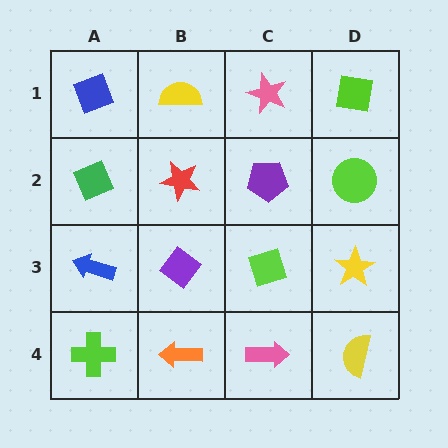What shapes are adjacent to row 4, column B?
A purple diamond (row 3, column B), a lime cross (row 4, column A), a pink arrow (row 4, column C).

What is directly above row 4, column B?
A purple diamond.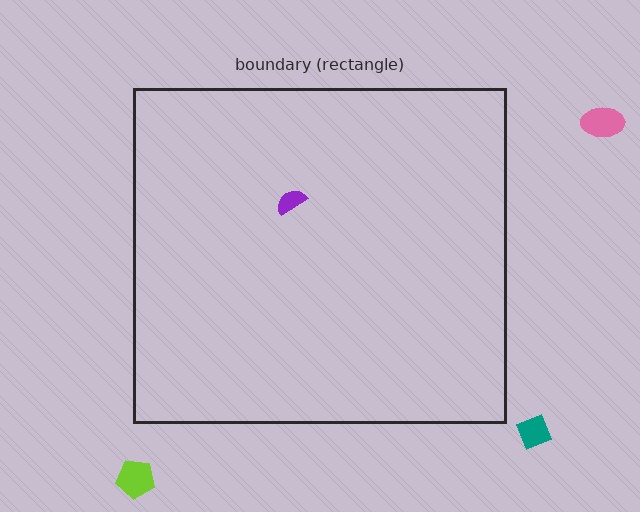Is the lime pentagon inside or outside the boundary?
Outside.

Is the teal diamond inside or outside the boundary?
Outside.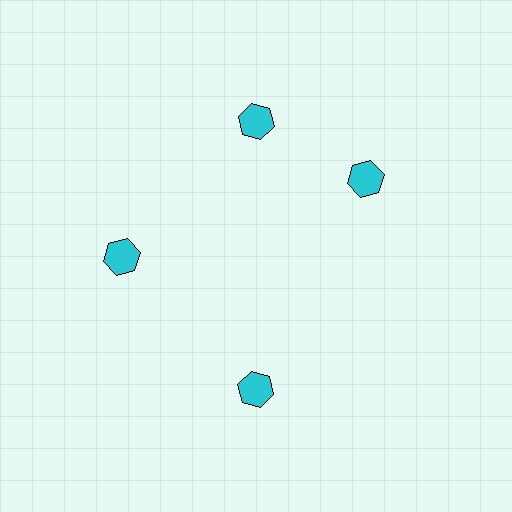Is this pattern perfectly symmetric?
No. The 4 cyan hexagons are arranged in a ring, but one element near the 3 o'clock position is rotated out of alignment along the ring, breaking the 4-fold rotational symmetry.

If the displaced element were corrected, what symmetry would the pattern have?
It would have 4-fold rotational symmetry — the pattern would map onto itself every 90 degrees.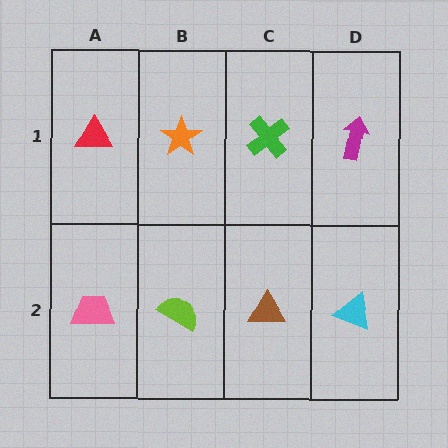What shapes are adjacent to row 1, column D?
A cyan triangle (row 2, column D), a green cross (row 1, column C).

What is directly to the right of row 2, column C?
A cyan triangle.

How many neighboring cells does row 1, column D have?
2.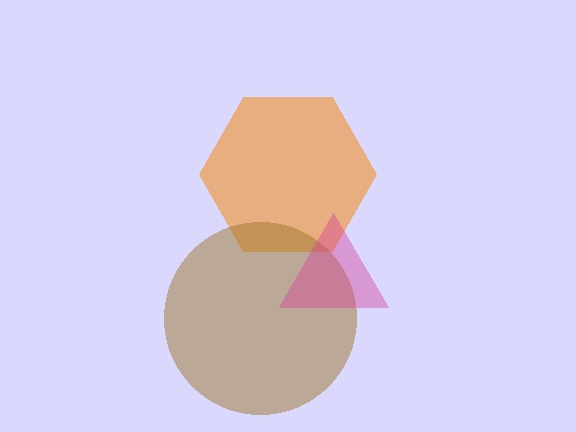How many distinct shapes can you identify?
There are 3 distinct shapes: an orange hexagon, a brown circle, a magenta triangle.